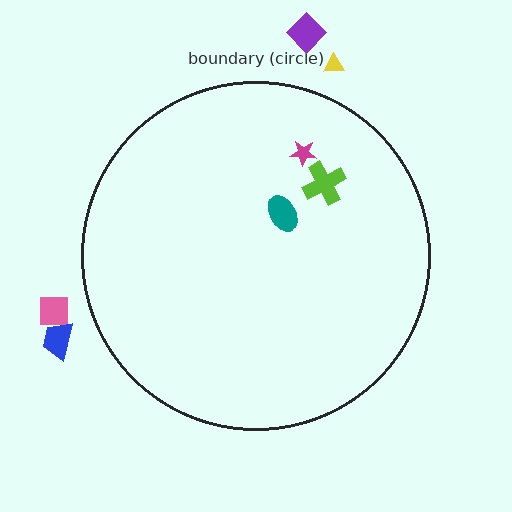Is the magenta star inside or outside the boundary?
Inside.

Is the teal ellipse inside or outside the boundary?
Inside.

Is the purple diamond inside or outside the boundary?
Outside.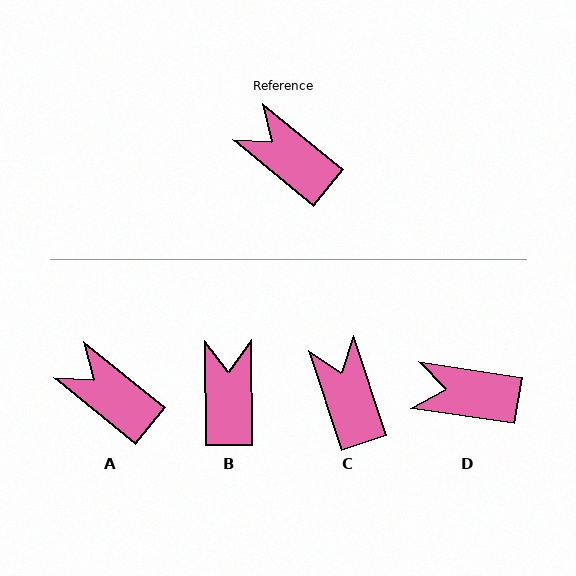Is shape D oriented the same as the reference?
No, it is off by about 31 degrees.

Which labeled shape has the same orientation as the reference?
A.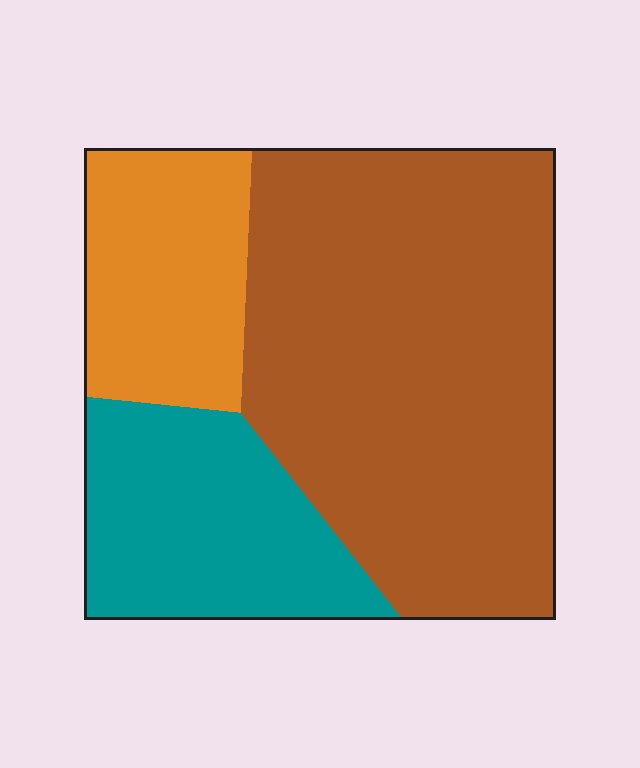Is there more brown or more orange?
Brown.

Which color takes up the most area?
Brown, at roughly 60%.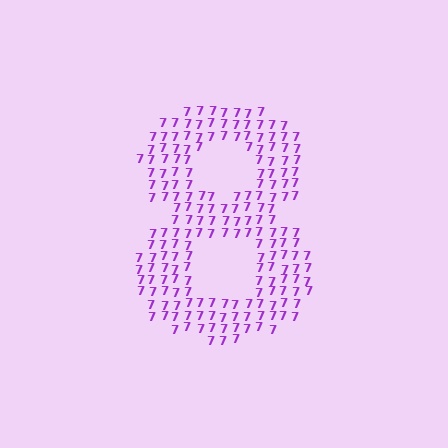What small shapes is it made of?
It is made of small digit 7's.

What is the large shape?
The large shape is the digit 8.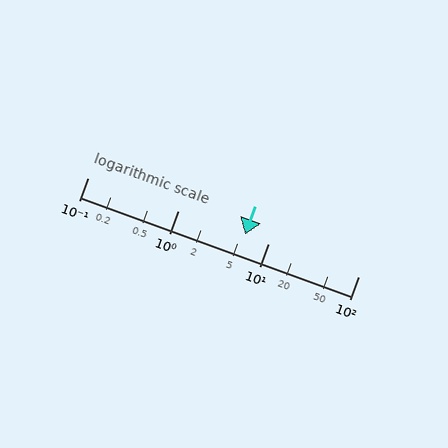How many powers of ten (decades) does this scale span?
The scale spans 3 decades, from 0.1 to 100.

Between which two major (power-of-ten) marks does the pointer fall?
The pointer is between 1 and 10.